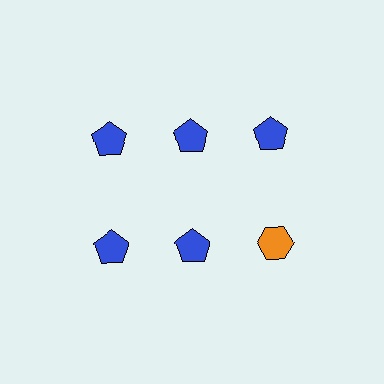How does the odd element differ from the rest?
It differs in both color (orange instead of blue) and shape (hexagon instead of pentagon).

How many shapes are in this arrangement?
There are 6 shapes arranged in a grid pattern.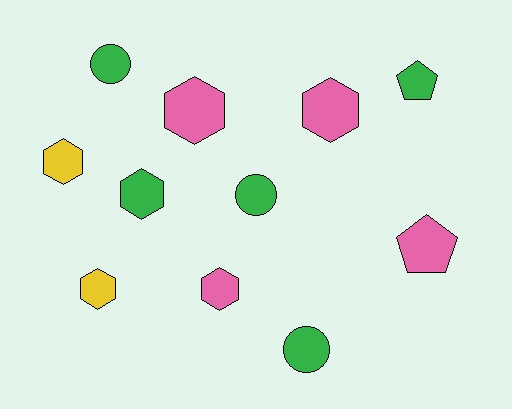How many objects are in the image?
There are 11 objects.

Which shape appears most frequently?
Hexagon, with 6 objects.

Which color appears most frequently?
Green, with 5 objects.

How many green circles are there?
There are 3 green circles.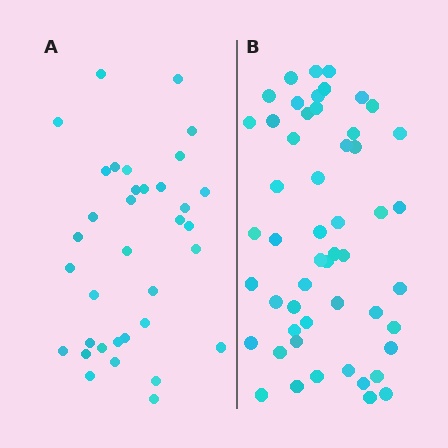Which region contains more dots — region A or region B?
Region B (the right region) has more dots.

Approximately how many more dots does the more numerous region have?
Region B has approximately 15 more dots than region A.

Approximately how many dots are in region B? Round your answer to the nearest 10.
About 50 dots. (The exact count is 52, which rounds to 50.)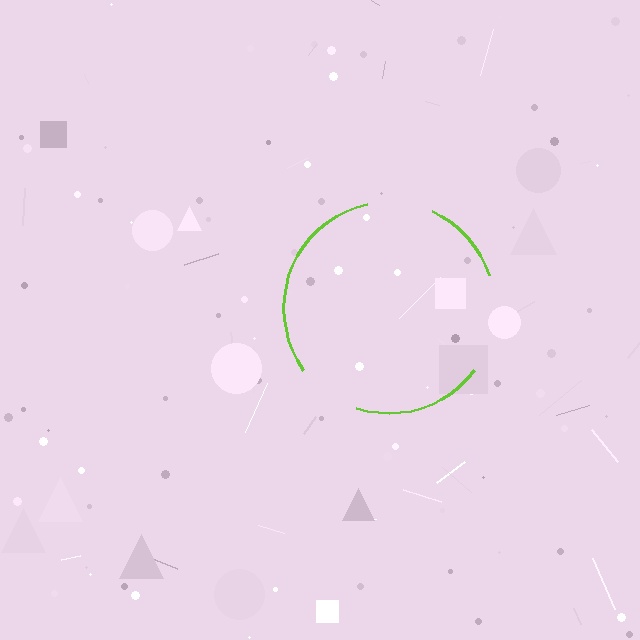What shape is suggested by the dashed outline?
The dashed outline suggests a circle.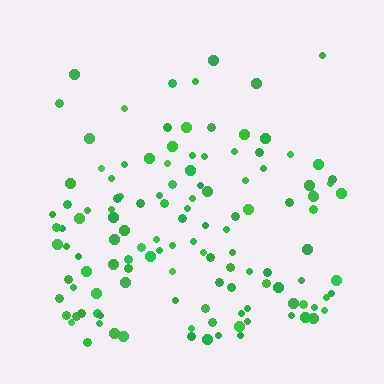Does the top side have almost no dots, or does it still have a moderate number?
Still a moderate number, just noticeably fewer than the bottom.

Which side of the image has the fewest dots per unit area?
The top.